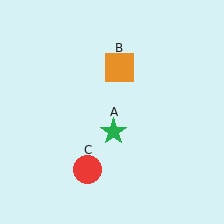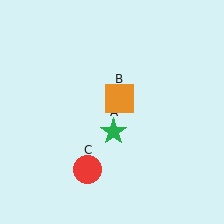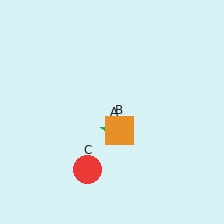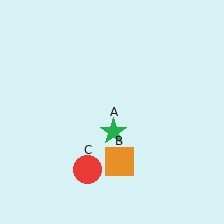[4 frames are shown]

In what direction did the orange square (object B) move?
The orange square (object B) moved down.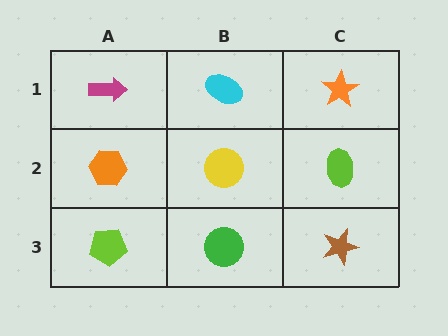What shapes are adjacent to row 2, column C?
An orange star (row 1, column C), a brown star (row 3, column C), a yellow circle (row 2, column B).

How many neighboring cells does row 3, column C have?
2.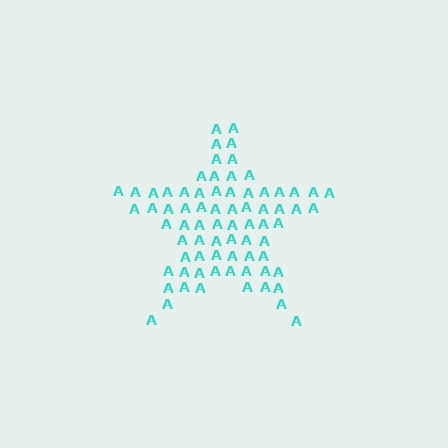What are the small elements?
The small elements are letter A's.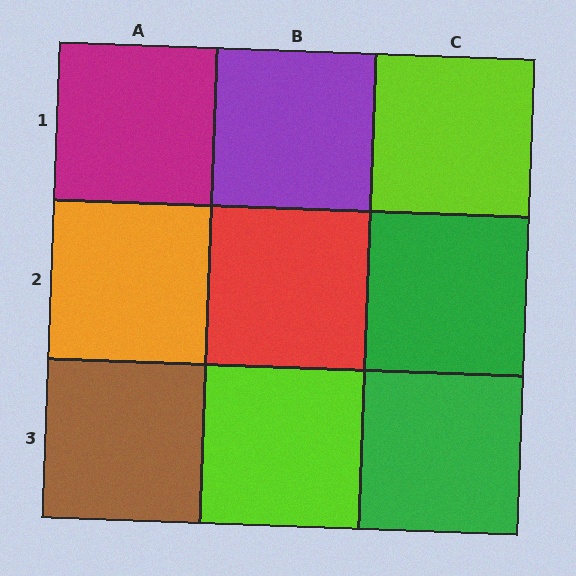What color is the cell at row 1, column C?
Lime.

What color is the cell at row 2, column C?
Green.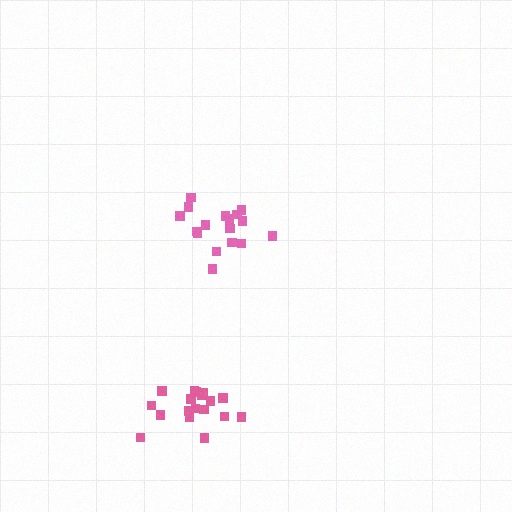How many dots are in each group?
Group 1: 18 dots, Group 2: 17 dots (35 total).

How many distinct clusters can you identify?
There are 2 distinct clusters.